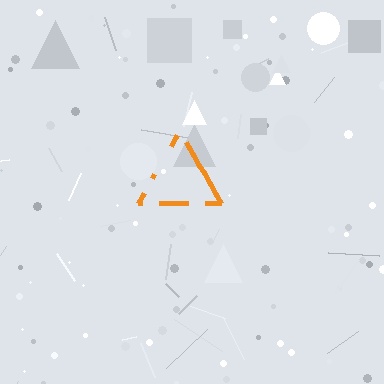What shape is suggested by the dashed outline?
The dashed outline suggests a triangle.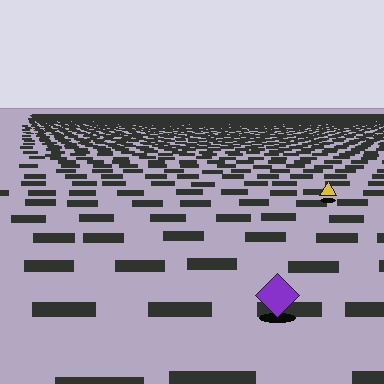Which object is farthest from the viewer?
The yellow triangle is farthest from the viewer. It appears smaller and the ground texture around it is denser.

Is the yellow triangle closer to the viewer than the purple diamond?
No. The purple diamond is closer — you can tell from the texture gradient: the ground texture is coarser near it.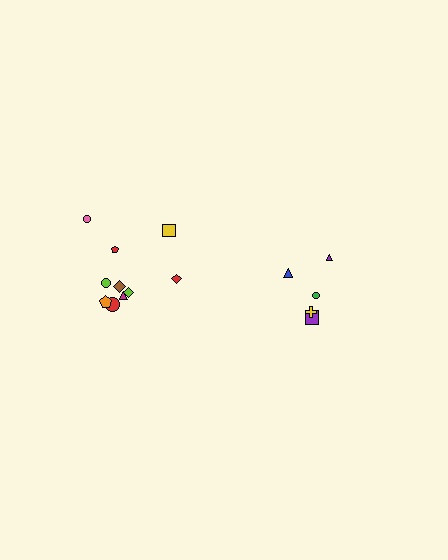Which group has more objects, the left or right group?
The left group.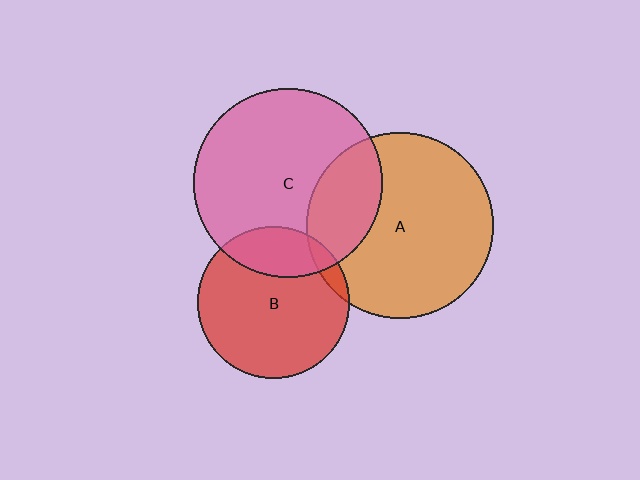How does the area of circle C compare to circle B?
Approximately 1.5 times.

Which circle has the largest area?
Circle C (pink).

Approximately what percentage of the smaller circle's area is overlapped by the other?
Approximately 5%.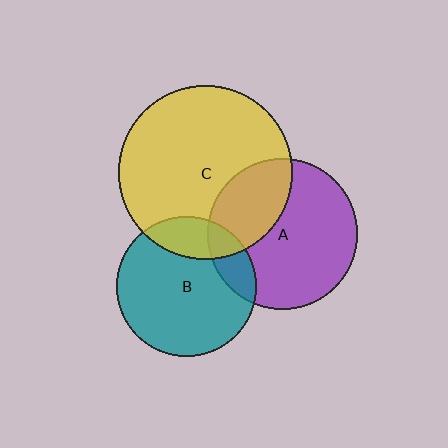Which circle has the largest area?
Circle C (yellow).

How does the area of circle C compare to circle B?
Approximately 1.5 times.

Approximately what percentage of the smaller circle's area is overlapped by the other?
Approximately 30%.